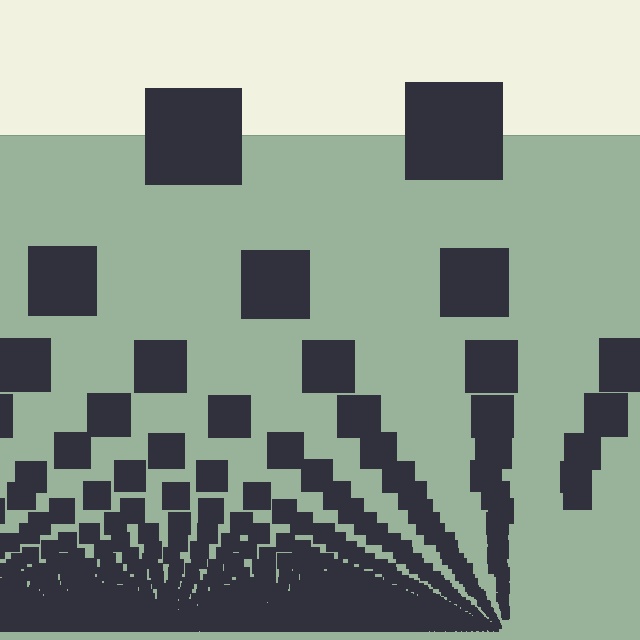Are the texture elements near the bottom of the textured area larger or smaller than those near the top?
Smaller. The gradient is inverted — elements near the bottom are smaller and denser.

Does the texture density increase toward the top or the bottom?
Density increases toward the bottom.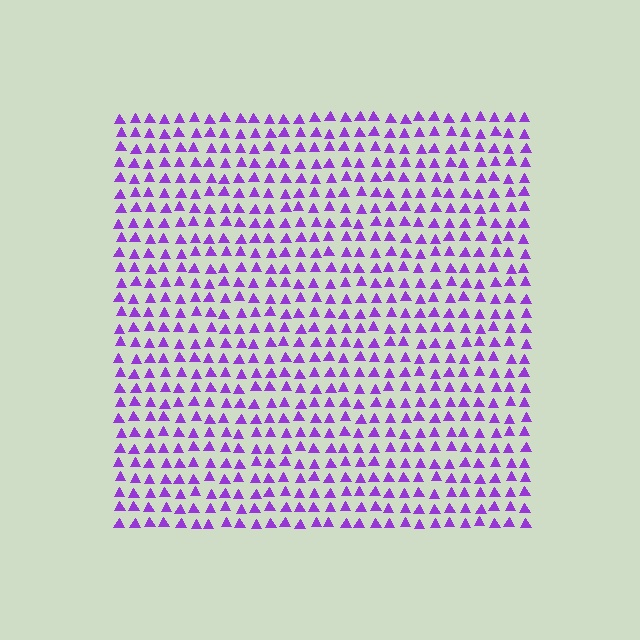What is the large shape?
The large shape is a square.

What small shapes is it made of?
It is made of small triangles.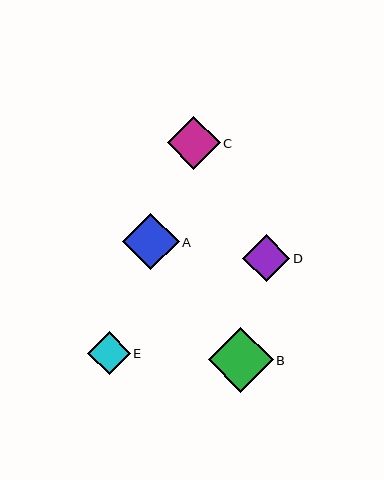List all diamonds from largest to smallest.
From largest to smallest: B, A, C, D, E.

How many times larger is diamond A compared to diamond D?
Diamond A is approximately 1.2 times the size of diamond D.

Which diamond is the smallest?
Diamond E is the smallest with a size of approximately 42 pixels.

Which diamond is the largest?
Diamond B is the largest with a size of approximately 65 pixels.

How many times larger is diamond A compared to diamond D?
Diamond A is approximately 1.2 times the size of diamond D.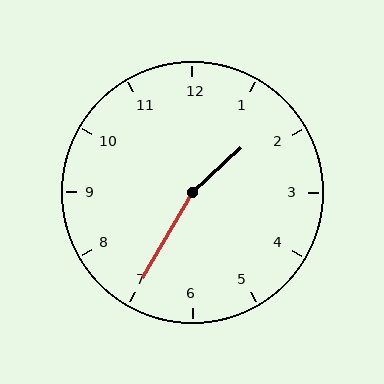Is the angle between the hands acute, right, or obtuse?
It is obtuse.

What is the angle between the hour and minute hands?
Approximately 162 degrees.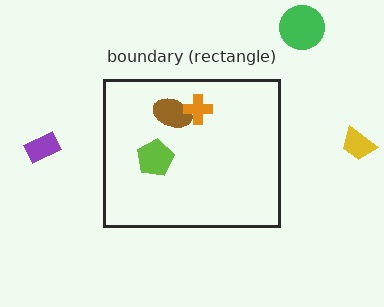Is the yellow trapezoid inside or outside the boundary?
Outside.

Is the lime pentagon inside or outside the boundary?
Inside.